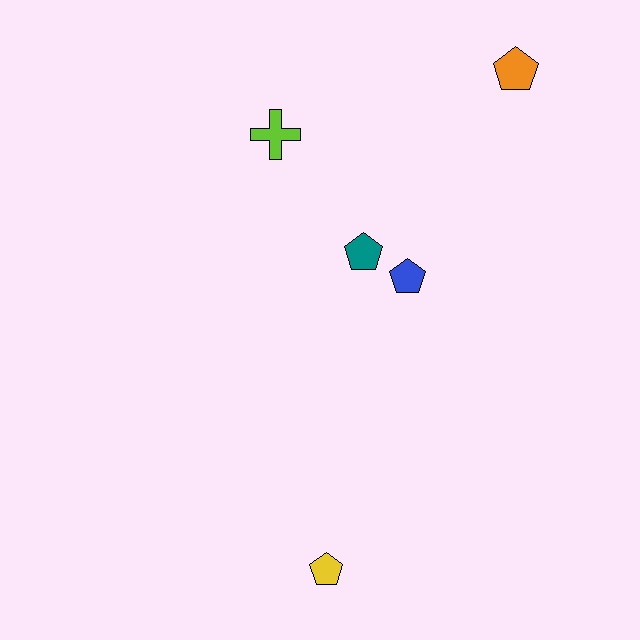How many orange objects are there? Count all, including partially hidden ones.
There is 1 orange object.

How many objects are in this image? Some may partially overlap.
There are 5 objects.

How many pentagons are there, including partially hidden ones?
There are 4 pentagons.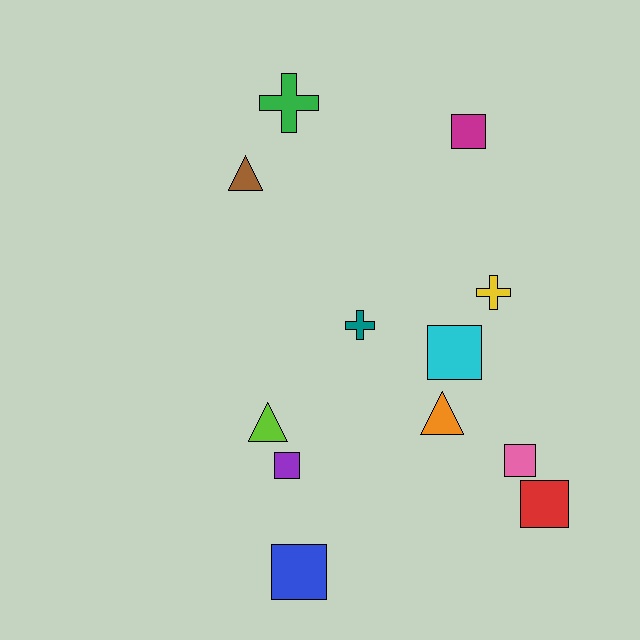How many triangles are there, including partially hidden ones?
There are 3 triangles.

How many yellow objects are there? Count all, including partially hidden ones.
There is 1 yellow object.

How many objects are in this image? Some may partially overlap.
There are 12 objects.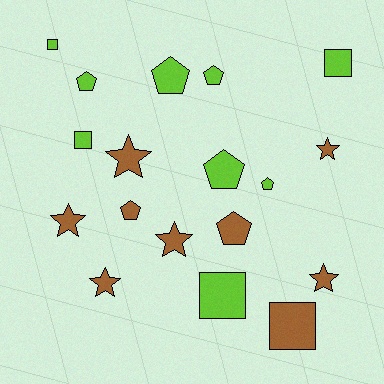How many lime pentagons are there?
There are 5 lime pentagons.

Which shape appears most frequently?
Pentagon, with 7 objects.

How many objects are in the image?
There are 18 objects.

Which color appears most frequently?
Lime, with 9 objects.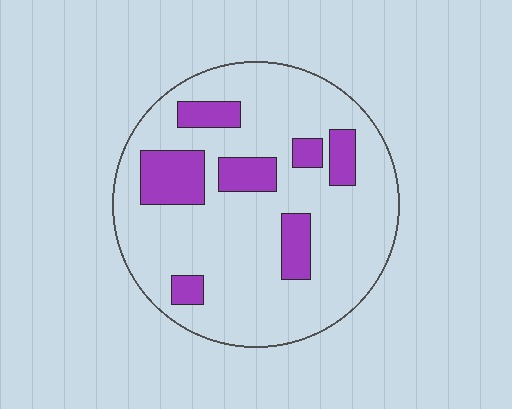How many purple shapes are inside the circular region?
7.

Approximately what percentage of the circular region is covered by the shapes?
Approximately 20%.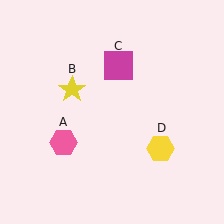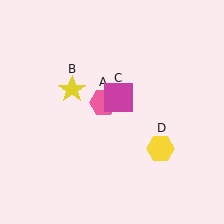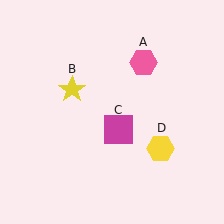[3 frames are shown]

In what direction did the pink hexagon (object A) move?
The pink hexagon (object A) moved up and to the right.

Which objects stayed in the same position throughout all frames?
Yellow star (object B) and yellow hexagon (object D) remained stationary.